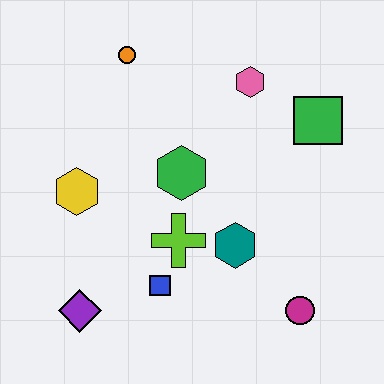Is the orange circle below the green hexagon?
No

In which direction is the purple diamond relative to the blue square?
The purple diamond is to the left of the blue square.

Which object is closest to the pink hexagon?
The green square is closest to the pink hexagon.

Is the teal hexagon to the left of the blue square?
No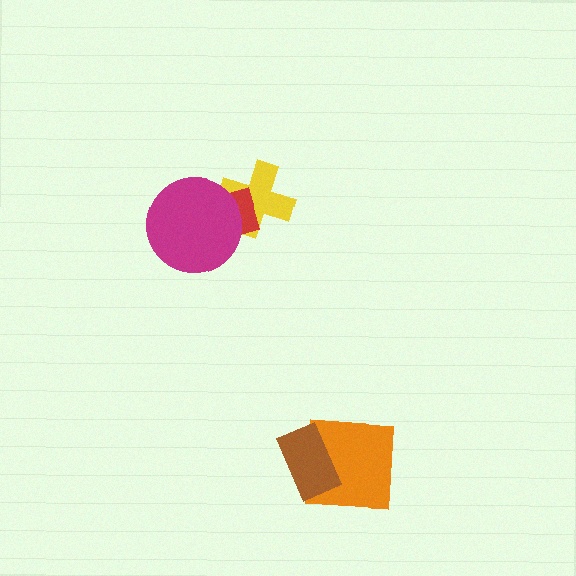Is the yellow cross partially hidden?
Yes, it is partially covered by another shape.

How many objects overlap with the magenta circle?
2 objects overlap with the magenta circle.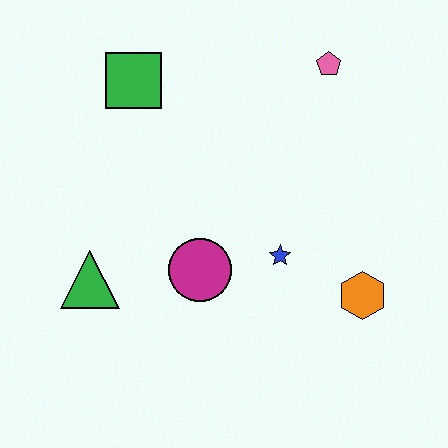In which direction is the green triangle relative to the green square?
The green triangle is below the green square.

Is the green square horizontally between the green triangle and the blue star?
Yes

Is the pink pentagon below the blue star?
No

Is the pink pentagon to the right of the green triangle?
Yes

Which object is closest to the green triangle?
The magenta circle is closest to the green triangle.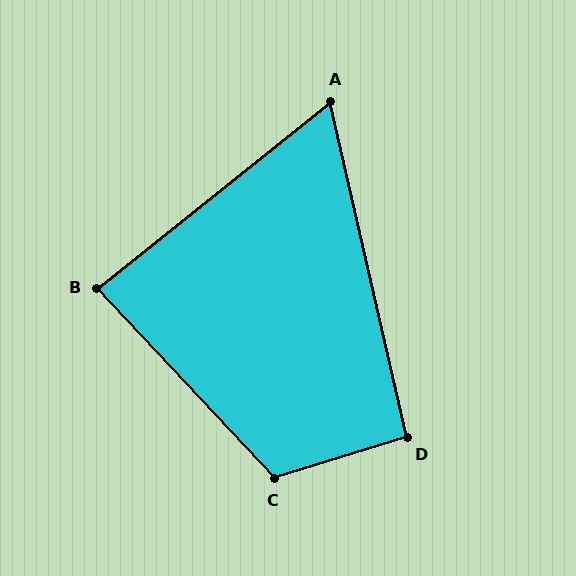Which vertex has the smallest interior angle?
A, at approximately 64 degrees.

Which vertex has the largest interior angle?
C, at approximately 116 degrees.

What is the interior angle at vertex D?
Approximately 94 degrees (approximately right).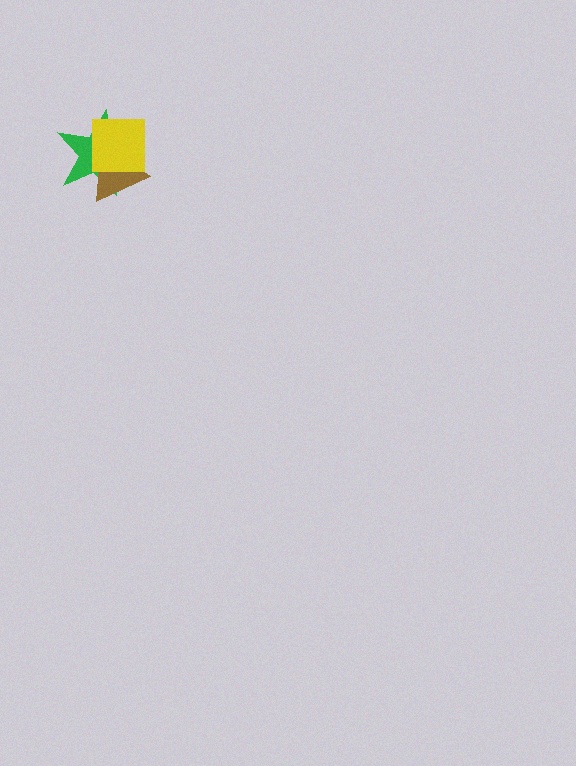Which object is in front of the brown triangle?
The yellow square is in front of the brown triangle.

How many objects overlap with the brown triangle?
2 objects overlap with the brown triangle.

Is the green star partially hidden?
Yes, it is partially covered by another shape.